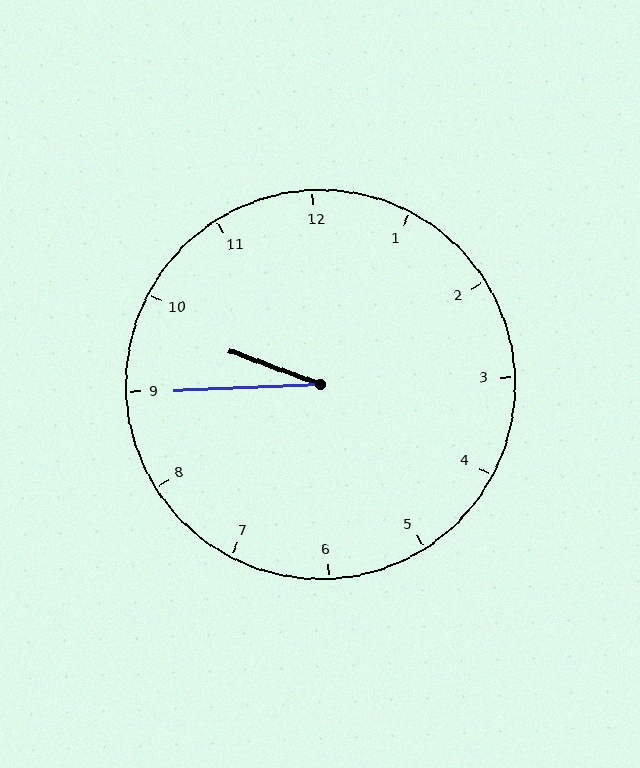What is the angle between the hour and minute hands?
Approximately 22 degrees.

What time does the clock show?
9:45.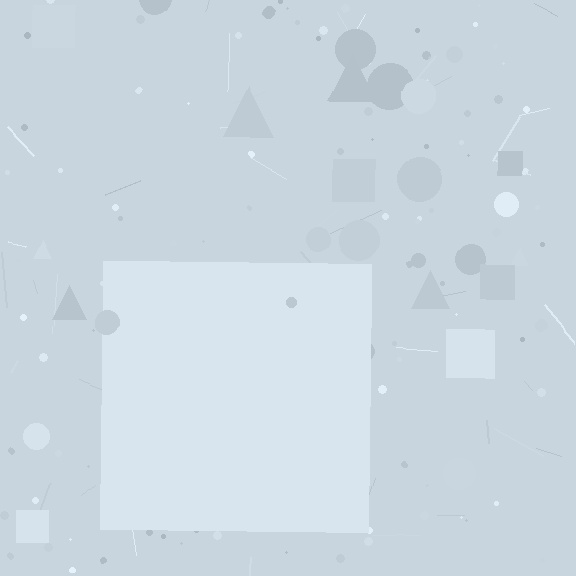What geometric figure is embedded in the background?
A square is embedded in the background.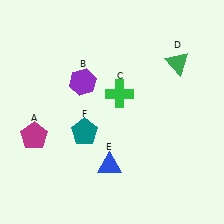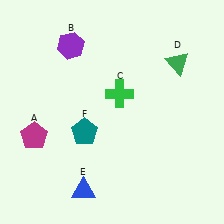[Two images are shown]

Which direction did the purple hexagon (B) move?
The purple hexagon (B) moved up.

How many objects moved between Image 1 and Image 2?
2 objects moved between the two images.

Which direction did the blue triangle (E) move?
The blue triangle (E) moved left.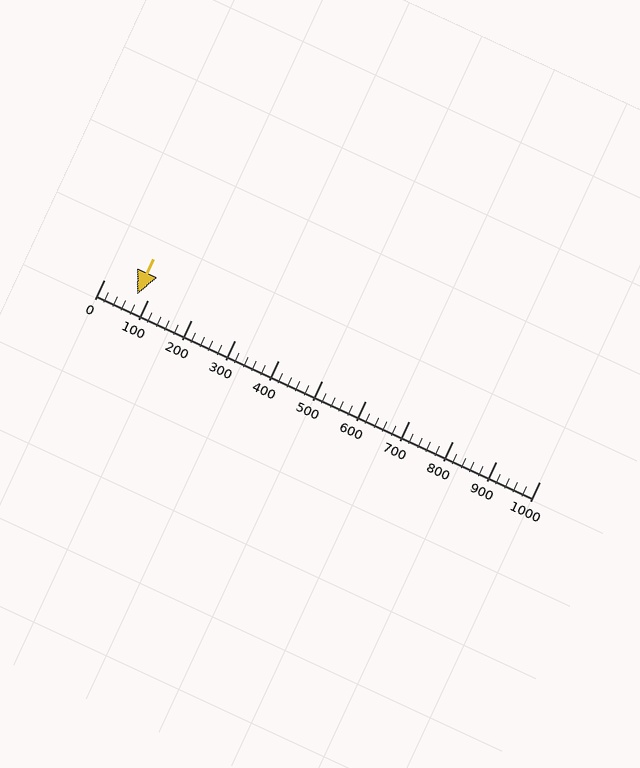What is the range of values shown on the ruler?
The ruler shows values from 0 to 1000.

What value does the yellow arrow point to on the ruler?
The yellow arrow points to approximately 76.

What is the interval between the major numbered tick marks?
The major tick marks are spaced 100 units apart.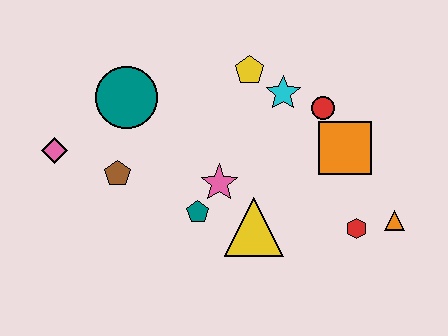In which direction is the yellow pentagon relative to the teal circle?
The yellow pentagon is to the right of the teal circle.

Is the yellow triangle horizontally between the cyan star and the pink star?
Yes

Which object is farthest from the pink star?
The orange triangle is farthest from the pink star.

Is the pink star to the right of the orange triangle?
No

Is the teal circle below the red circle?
No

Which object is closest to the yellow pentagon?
The cyan star is closest to the yellow pentagon.